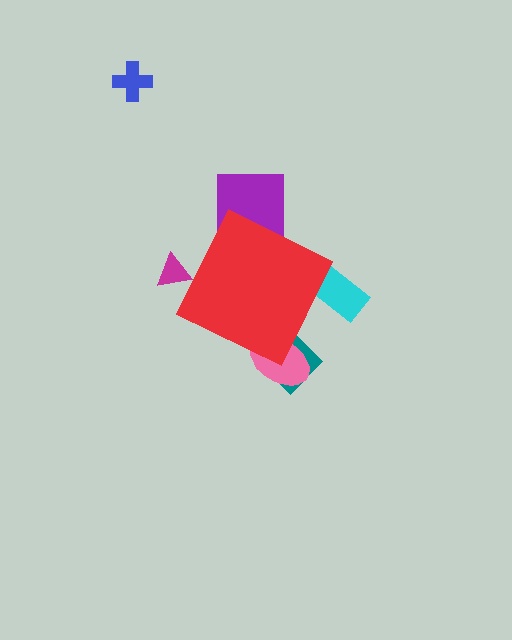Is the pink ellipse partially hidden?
Yes, the pink ellipse is partially hidden behind the red diamond.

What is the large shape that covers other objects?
A red diamond.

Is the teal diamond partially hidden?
Yes, the teal diamond is partially hidden behind the red diamond.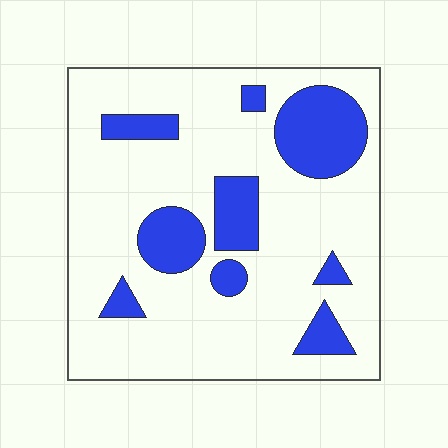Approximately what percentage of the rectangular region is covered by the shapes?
Approximately 20%.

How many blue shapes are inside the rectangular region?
9.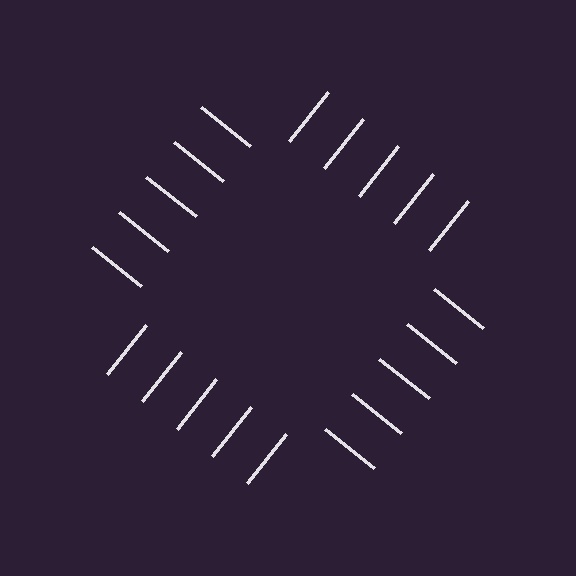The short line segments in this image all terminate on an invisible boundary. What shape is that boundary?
An illusory square — the line segments terminate on its edges but no continuous stroke is drawn.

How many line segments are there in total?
20 — 5 along each of the 4 edges.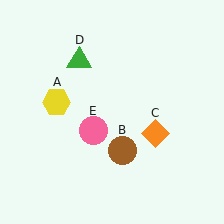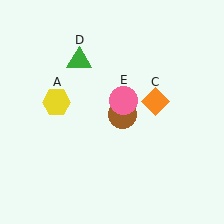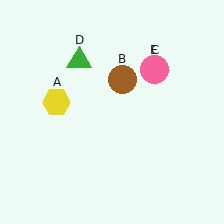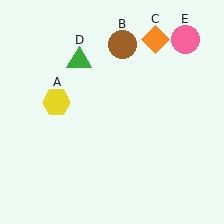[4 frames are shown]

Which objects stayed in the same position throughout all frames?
Yellow hexagon (object A) and green triangle (object D) remained stationary.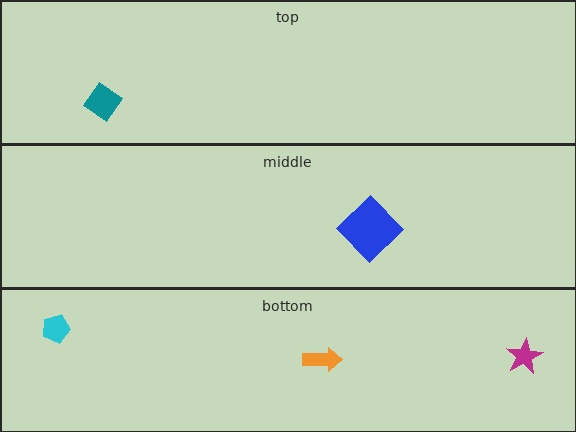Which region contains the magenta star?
The bottom region.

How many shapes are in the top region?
1.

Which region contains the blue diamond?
The middle region.